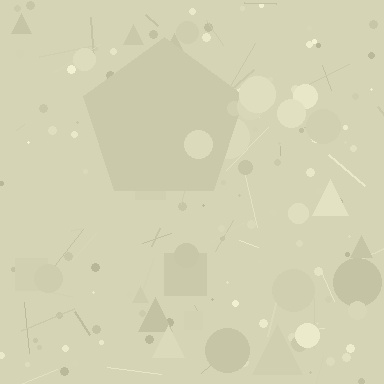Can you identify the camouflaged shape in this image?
The camouflaged shape is a pentagon.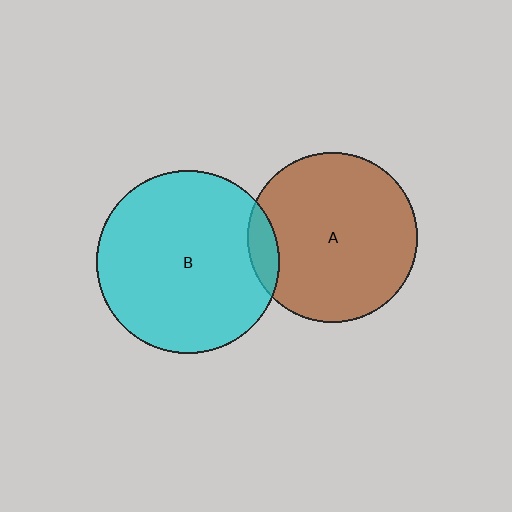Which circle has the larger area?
Circle B (cyan).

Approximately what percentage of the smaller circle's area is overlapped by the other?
Approximately 10%.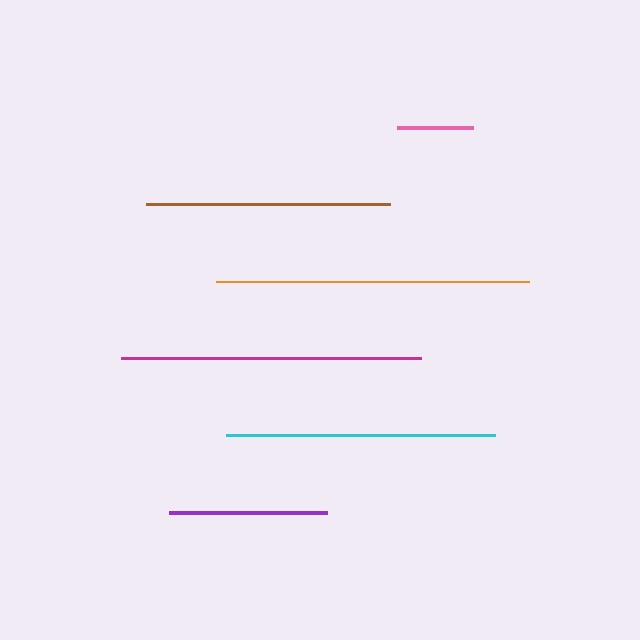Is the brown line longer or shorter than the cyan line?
The cyan line is longer than the brown line.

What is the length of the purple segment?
The purple segment is approximately 157 pixels long.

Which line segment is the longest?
The orange line is the longest at approximately 313 pixels.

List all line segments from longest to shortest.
From longest to shortest: orange, magenta, cyan, brown, purple, pink.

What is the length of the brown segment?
The brown segment is approximately 244 pixels long.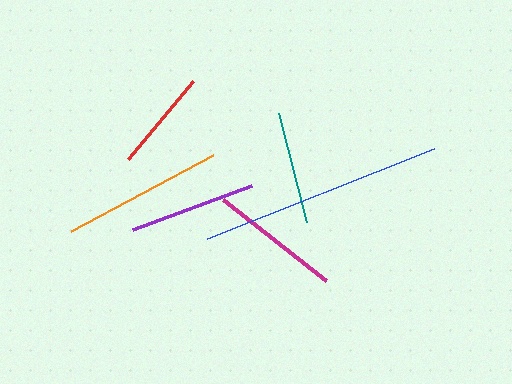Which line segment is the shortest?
The red line is the shortest at approximately 102 pixels.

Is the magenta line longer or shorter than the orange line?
The orange line is longer than the magenta line.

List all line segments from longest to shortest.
From longest to shortest: blue, orange, magenta, purple, teal, red.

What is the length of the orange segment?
The orange segment is approximately 161 pixels long.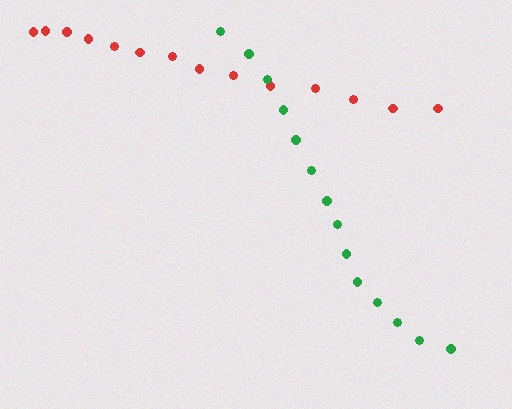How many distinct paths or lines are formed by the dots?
There are 2 distinct paths.